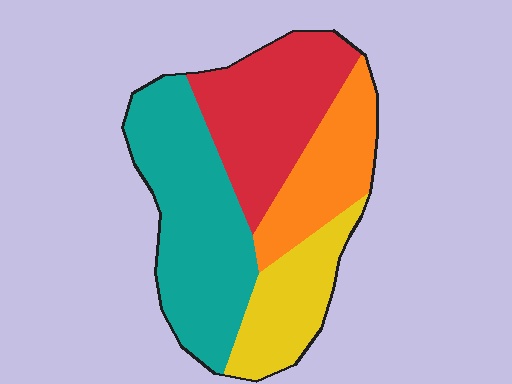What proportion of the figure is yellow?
Yellow takes up about one sixth (1/6) of the figure.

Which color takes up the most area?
Teal, at roughly 35%.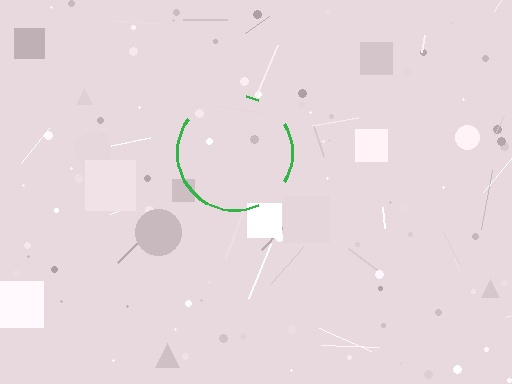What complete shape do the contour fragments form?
The contour fragments form a circle.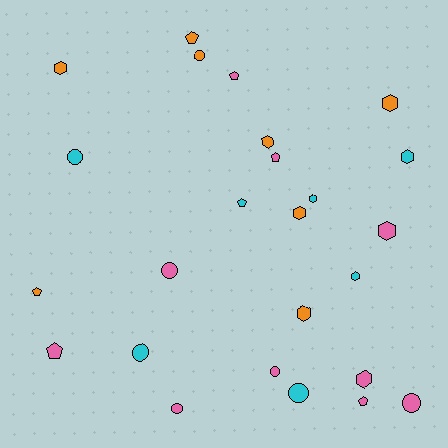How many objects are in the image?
There are 25 objects.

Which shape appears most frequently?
Hexagon, with 10 objects.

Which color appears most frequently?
Pink, with 10 objects.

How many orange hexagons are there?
There are 5 orange hexagons.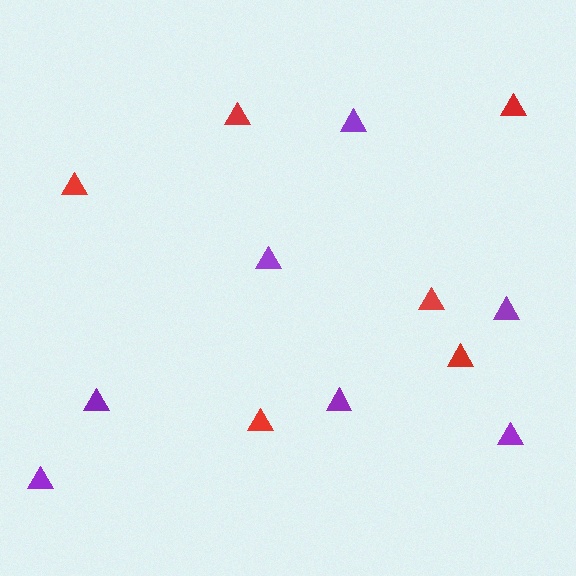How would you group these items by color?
There are 2 groups: one group of red triangles (6) and one group of purple triangles (7).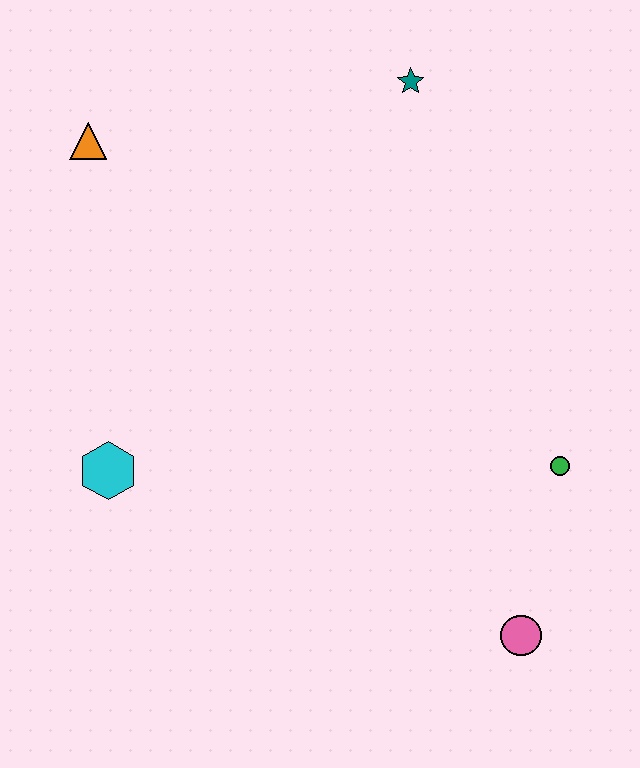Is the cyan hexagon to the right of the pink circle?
No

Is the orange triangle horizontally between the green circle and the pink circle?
No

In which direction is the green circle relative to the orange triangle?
The green circle is to the right of the orange triangle.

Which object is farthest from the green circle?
The orange triangle is farthest from the green circle.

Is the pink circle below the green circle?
Yes